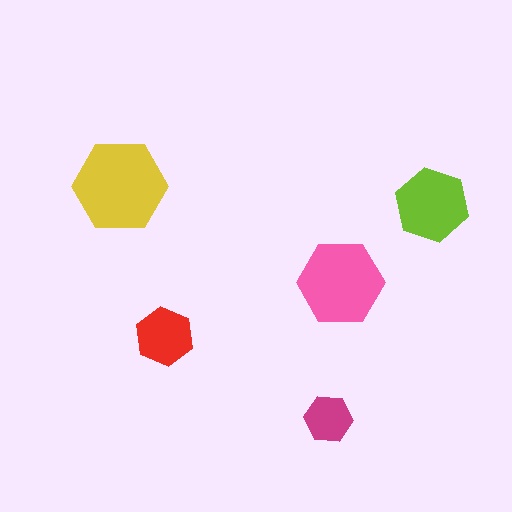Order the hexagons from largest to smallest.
the yellow one, the pink one, the lime one, the red one, the magenta one.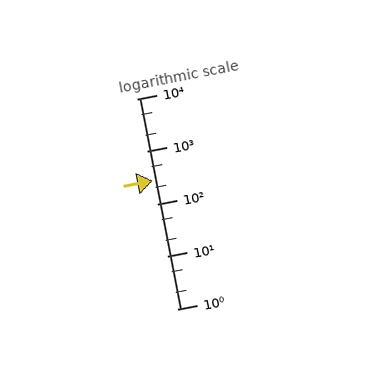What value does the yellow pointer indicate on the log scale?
The pointer indicates approximately 280.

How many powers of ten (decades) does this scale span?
The scale spans 4 decades, from 1 to 10000.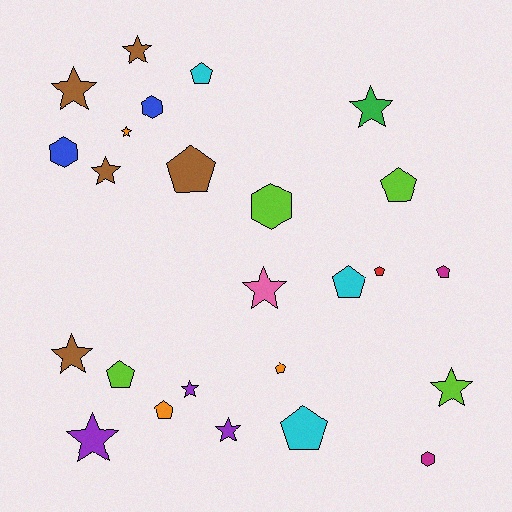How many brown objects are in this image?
There are 5 brown objects.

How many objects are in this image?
There are 25 objects.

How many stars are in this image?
There are 11 stars.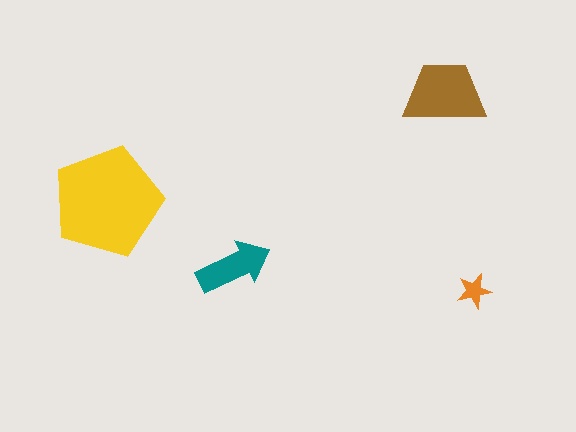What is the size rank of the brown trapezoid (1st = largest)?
2nd.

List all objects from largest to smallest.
The yellow pentagon, the brown trapezoid, the teal arrow, the orange star.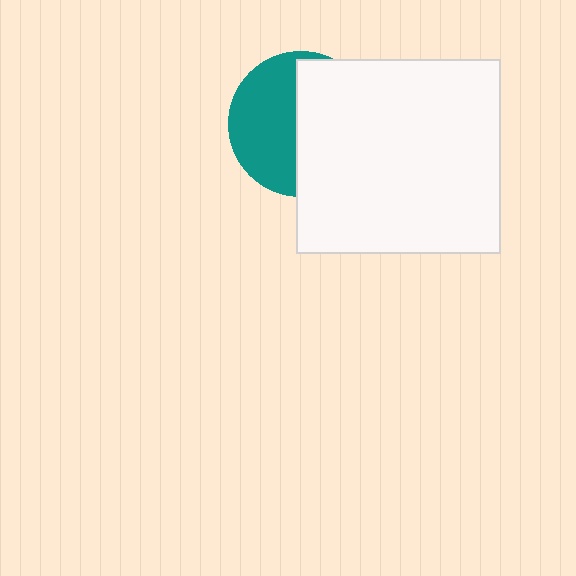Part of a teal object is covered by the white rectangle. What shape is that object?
It is a circle.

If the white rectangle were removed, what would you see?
You would see the complete teal circle.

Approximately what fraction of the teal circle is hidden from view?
Roughly 53% of the teal circle is hidden behind the white rectangle.